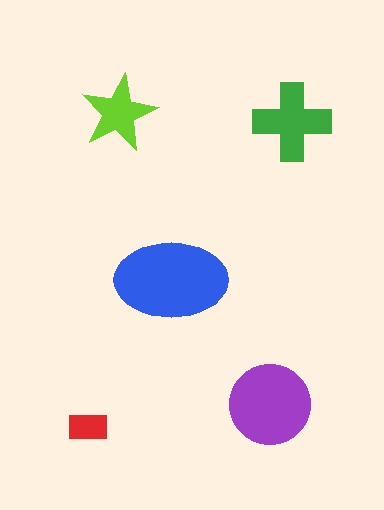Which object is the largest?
The blue ellipse.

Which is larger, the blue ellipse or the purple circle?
The blue ellipse.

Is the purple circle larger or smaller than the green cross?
Larger.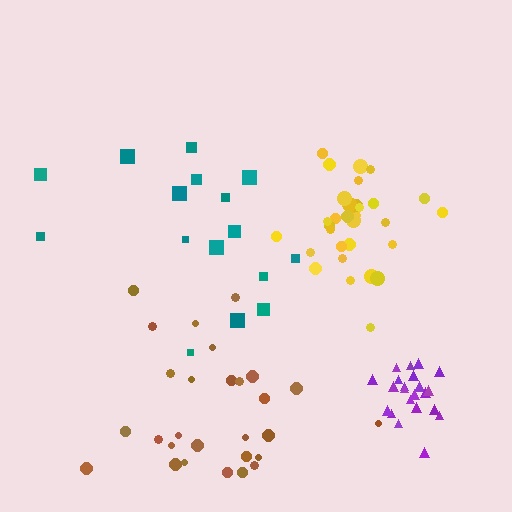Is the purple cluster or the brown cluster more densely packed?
Purple.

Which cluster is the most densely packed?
Purple.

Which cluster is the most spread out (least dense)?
Teal.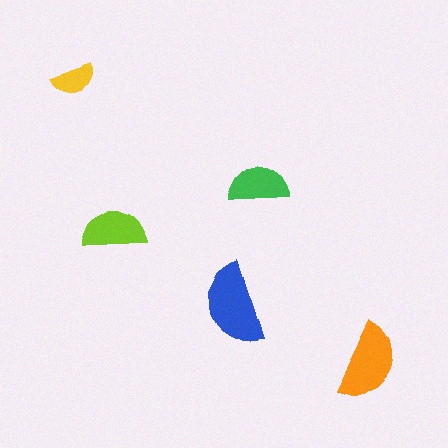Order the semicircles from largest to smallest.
the blue one, the orange one, the lime one, the green one, the yellow one.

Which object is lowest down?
The orange semicircle is bottommost.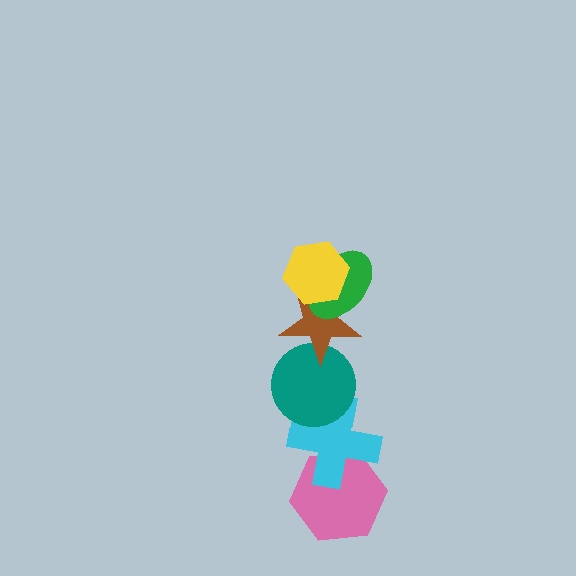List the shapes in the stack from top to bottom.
From top to bottom: the yellow hexagon, the green ellipse, the brown star, the teal circle, the cyan cross, the pink hexagon.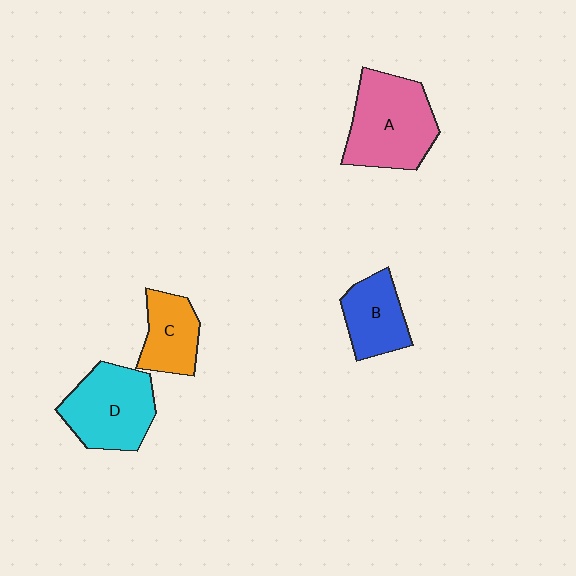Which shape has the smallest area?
Shape C (orange).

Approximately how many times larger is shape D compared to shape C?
Approximately 1.6 times.